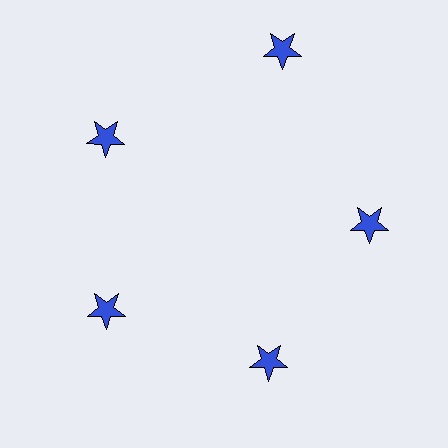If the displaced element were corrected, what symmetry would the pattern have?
It would have 5-fold rotational symmetry — the pattern would map onto itself every 72 degrees.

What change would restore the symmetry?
The symmetry would be restored by moving it inward, back onto the ring so that all 5 stars sit at equal angles and equal distance from the center.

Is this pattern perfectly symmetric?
No. The 5 blue stars are arranged in a ring, but one element near the 1 o'clock position is pushed outward from the center, breaking the 5-fold rotational symmetry.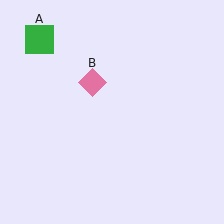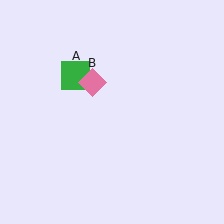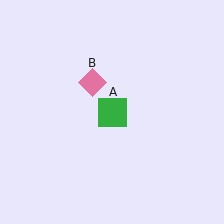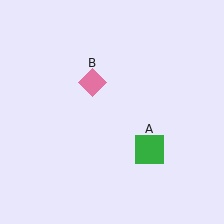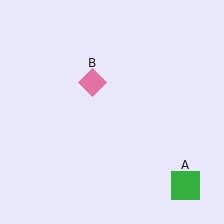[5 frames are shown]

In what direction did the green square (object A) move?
The green square (object A) moved down and to the right.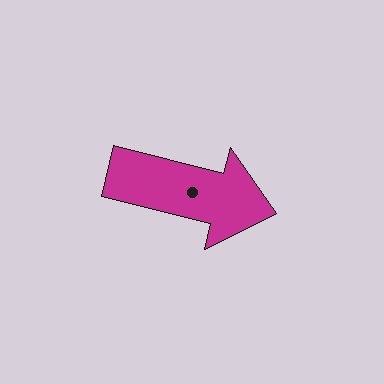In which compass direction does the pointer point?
East.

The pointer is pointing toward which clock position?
Roughly 3 o'clock.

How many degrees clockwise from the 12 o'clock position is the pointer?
Approximately 104 degrees.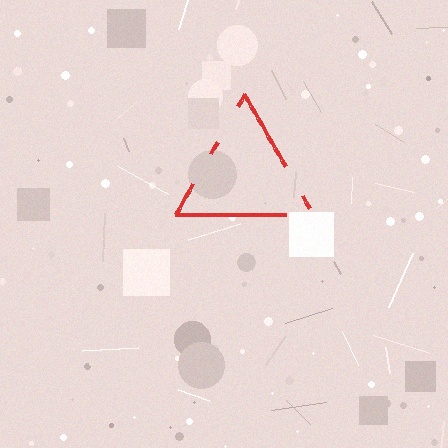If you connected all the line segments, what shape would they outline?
They would outline a triangle.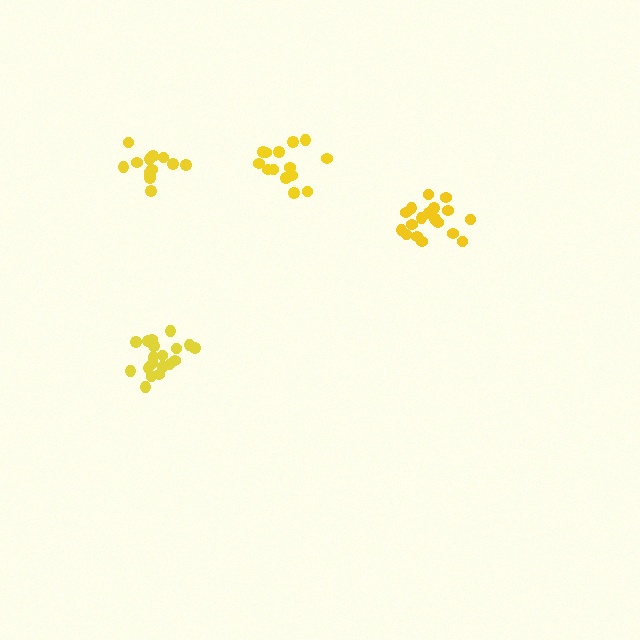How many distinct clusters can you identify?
There are 4 distinct clusters.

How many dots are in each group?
Group 1: 13 dots, Group 2: 18 dots, Group 3: 14 dots, Group 4: 19 dots (64 total).